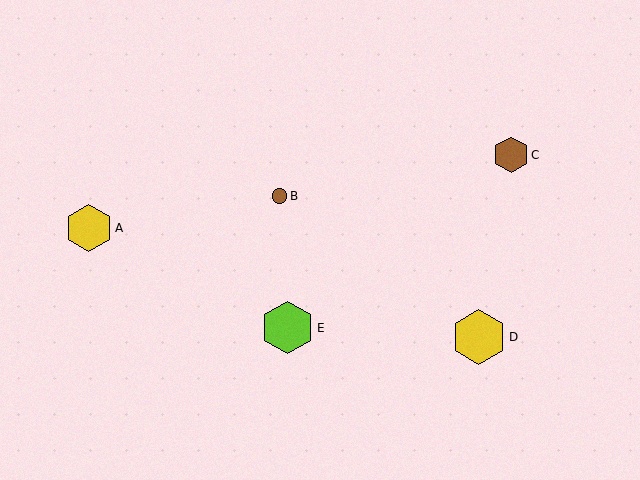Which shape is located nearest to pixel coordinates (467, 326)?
The yellow hexagon (labeled D) at (479, 337) is nearest to that location.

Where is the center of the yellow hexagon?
The center of the yellow hexagon is at (89, 228).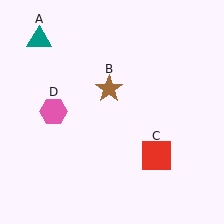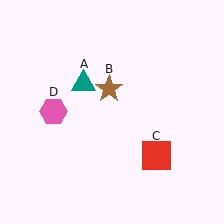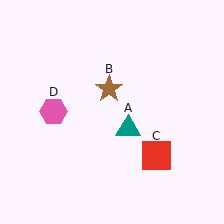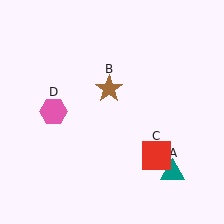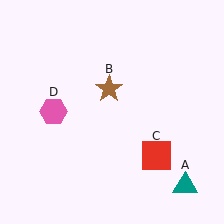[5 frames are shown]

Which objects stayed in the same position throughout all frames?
Brown star (object B) and red square (object C) and pink hexagon (object D) remained stationary.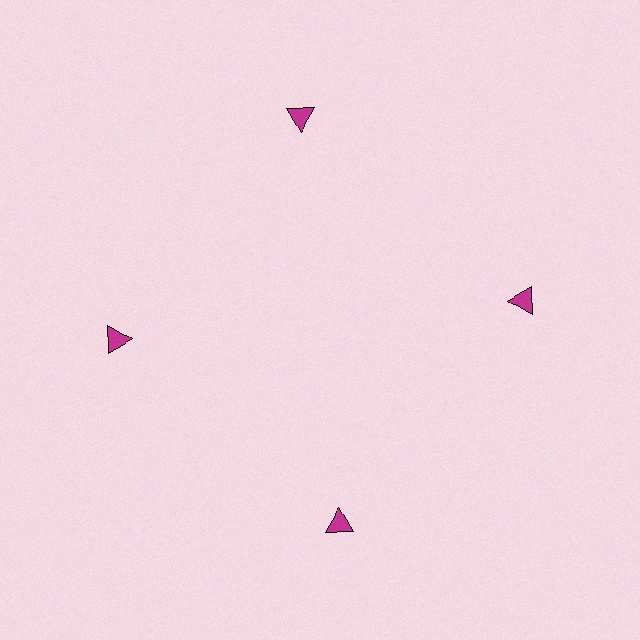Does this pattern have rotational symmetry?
Yes, this pattern has 4-fold rotational symmetry. It looks the same after rotating 90 degrees around the center.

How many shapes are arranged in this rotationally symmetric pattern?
There are 4 shapes, arranged in 4 groups of 1.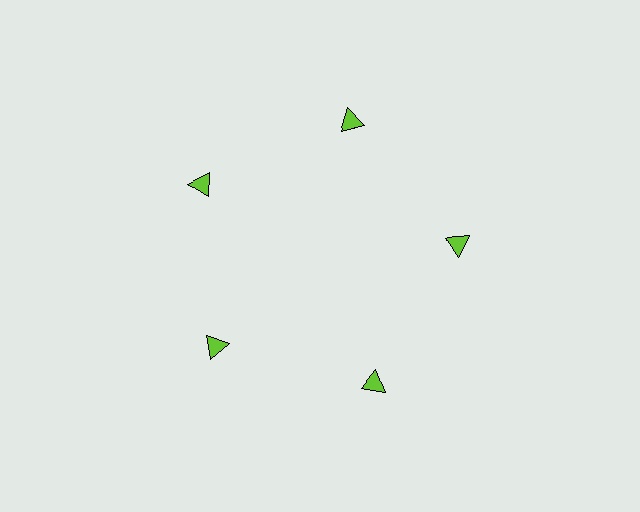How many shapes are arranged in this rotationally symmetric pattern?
There are 5 shapes, arranged in 5 groups of 1.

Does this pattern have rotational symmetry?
Yes, this pattern has 5-fold rotational symmetry. It looks the same after rotating 72 degrees around the center.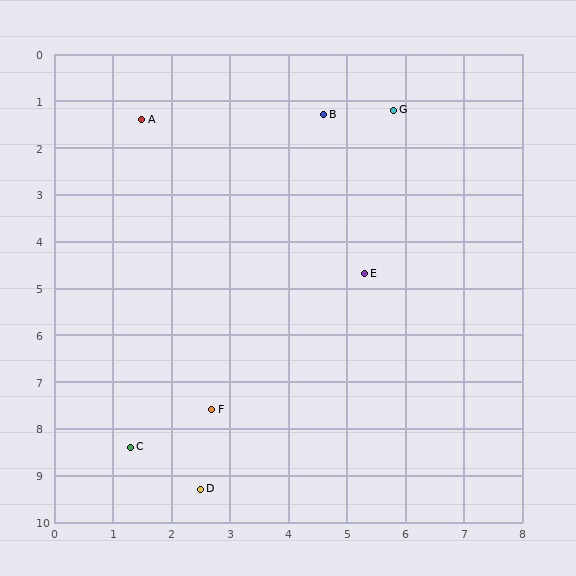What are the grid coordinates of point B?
Point B is at approximately (4.6, 1.3).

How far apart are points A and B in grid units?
Points A and B are about 3.1 grid units apart.